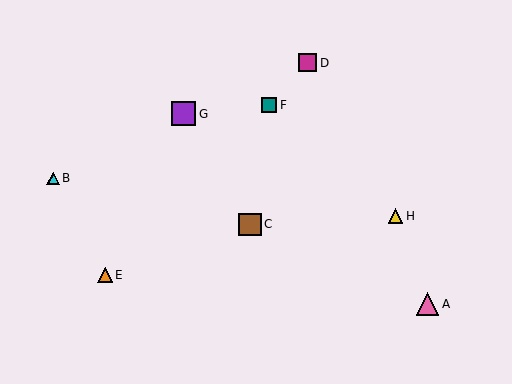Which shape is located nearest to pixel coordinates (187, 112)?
The purple square (labeled G) at (184, 114) is nearest to that location.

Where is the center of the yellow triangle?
The center of the yellow triangle is at (396, 216).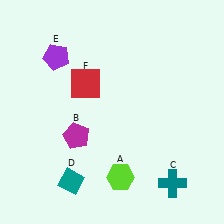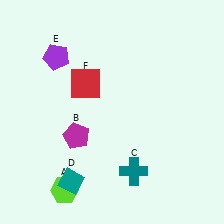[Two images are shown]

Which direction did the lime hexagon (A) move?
The lime hexagon (A) moved left.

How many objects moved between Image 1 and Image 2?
2 objects moved between the two images.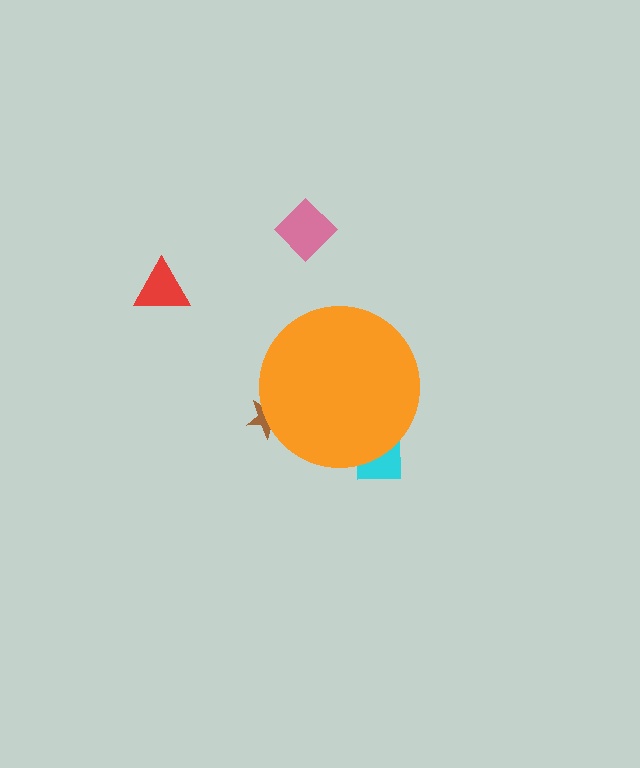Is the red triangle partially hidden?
No, the red triangle is fully visible.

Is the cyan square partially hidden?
Yes, the cyan square is partially hidden behind the orange circle.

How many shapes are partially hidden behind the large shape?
2 shapes are partially hidden.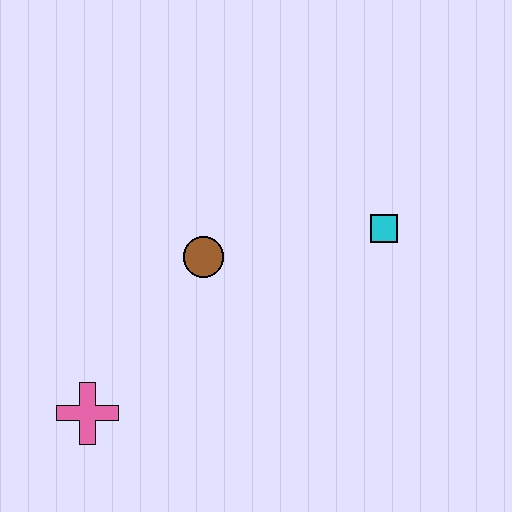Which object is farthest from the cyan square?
The pink cross is farthest from the cyan square.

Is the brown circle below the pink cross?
No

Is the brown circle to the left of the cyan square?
Yes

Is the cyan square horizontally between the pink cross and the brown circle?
No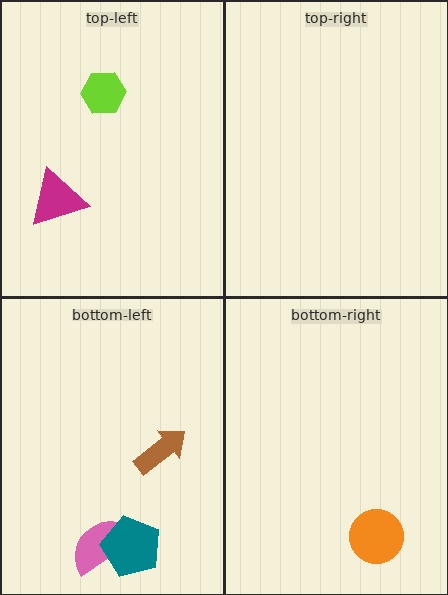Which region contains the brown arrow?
The bottom-left region.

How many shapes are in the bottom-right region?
1.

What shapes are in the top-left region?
The lime hexagon, the magenta triangle.